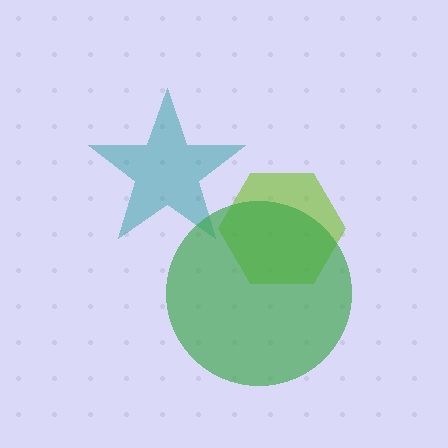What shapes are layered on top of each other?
The layered shapes are: a teal star, a lime hexagon, a green circle.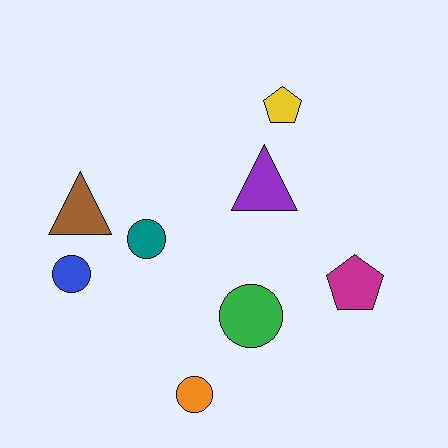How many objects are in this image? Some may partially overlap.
There are 8 objects.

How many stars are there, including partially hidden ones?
There are no stars.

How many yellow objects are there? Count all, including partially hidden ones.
There is 1 yellow object.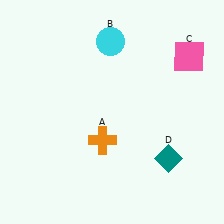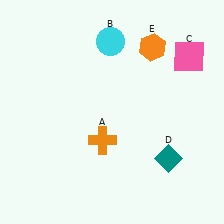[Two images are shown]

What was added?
An orange hexagon (E) was added in Image 2.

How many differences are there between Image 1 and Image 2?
There is 1 difference between the two images.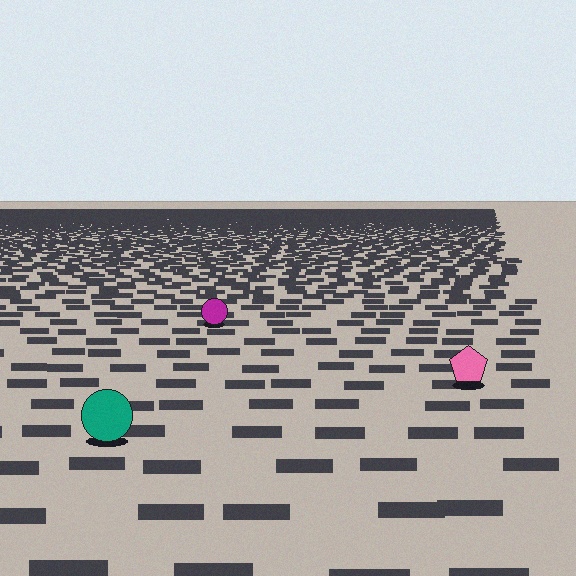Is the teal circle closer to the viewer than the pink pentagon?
Yes. The teal circle is closer — you can tell from the texture gradient: the ground texture is coarser near it.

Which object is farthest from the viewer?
The magenta circle is farthest from the viewer. It appears smaller and the ground texture around it is denser.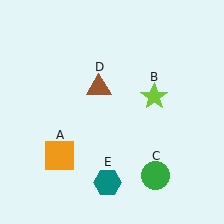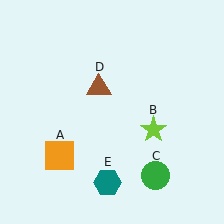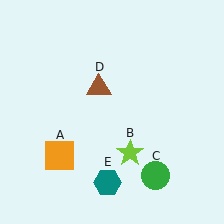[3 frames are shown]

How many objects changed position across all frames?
1 object changed position: lime star (object B).